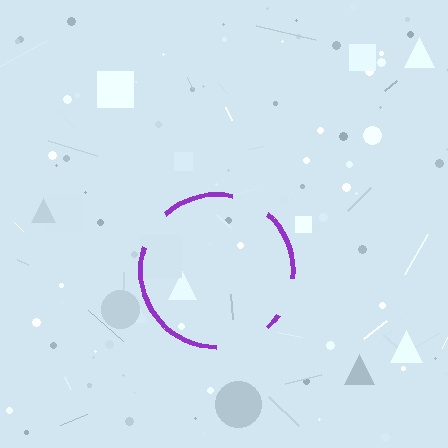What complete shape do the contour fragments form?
The contour fragments form a circle.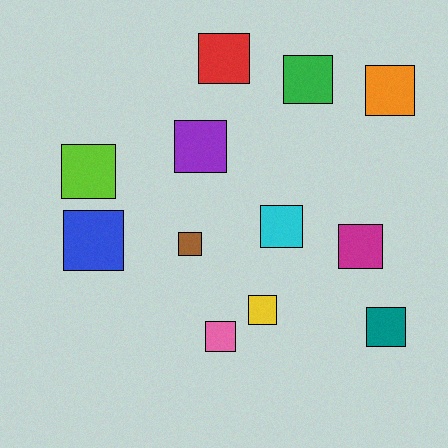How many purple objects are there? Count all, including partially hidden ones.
There is 1 purple object.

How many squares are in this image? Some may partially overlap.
There are 12 squares.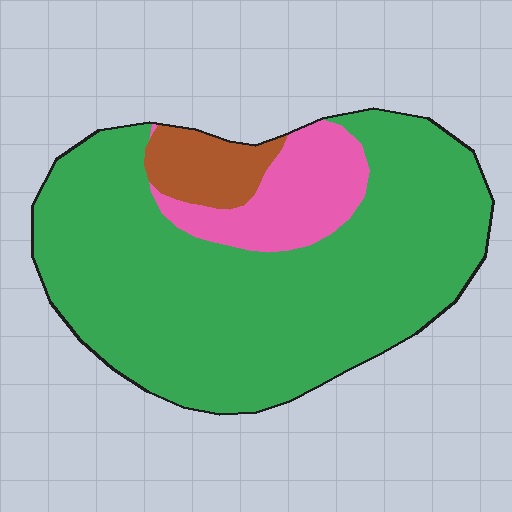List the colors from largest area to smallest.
From largest to smallest: green, pink, brown.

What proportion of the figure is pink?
Pink takes up about one eighth (1/8) of the figure.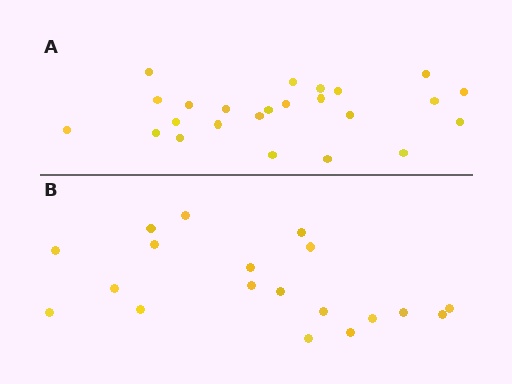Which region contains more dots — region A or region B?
Region A (the top region) has more dots.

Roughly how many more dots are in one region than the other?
Region A has about 5 more dots than region B.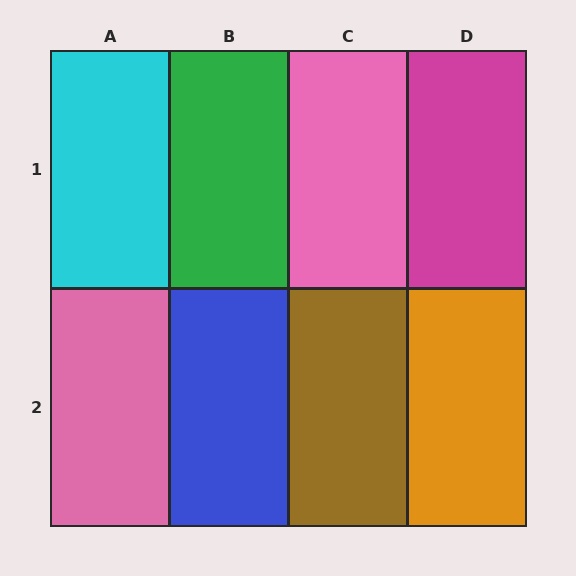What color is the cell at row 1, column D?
Magenta.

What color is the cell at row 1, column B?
Green.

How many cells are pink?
2 cells are pink.